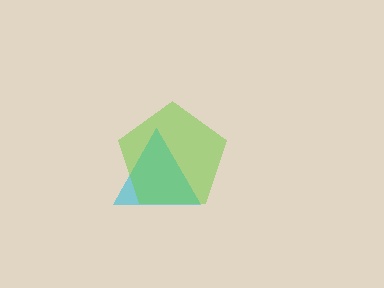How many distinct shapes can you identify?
There are 2 distinct shapes: a cyan triangle, a lime pentagon.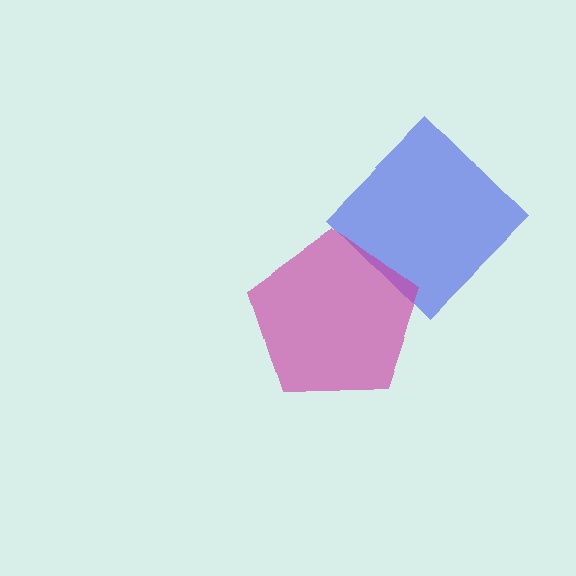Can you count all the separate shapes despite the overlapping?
Yes, there are 2 separate shapes.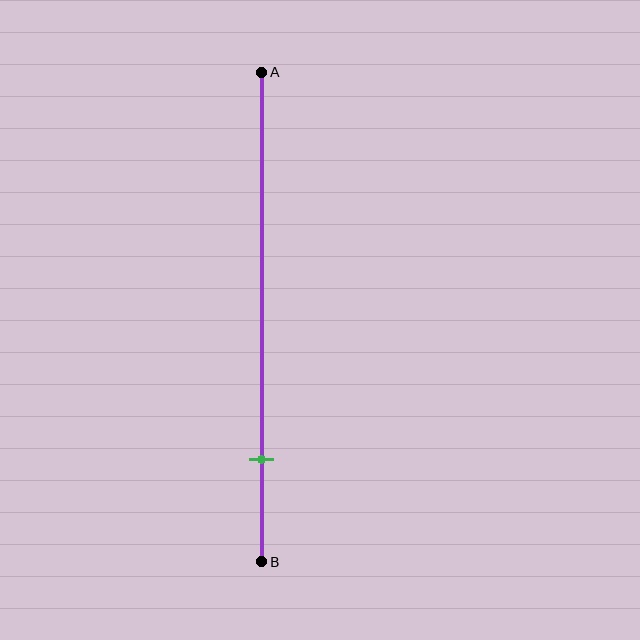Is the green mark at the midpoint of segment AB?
No, the mark is at about 80% from A, not at the 50% midpoint.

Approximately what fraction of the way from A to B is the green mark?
The green mark is approximately 80% of the way from A to B.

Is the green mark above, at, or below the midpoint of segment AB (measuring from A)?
The green mark is below the midpoint of segment AB.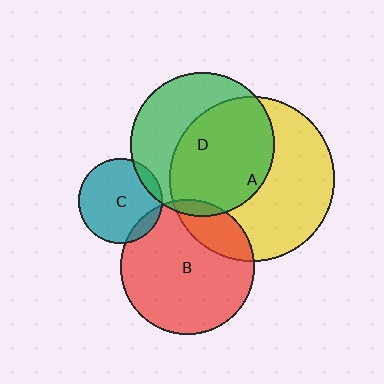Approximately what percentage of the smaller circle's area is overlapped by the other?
Approximately 5%.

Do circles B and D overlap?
Yes.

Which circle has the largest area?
Circle A (yellow).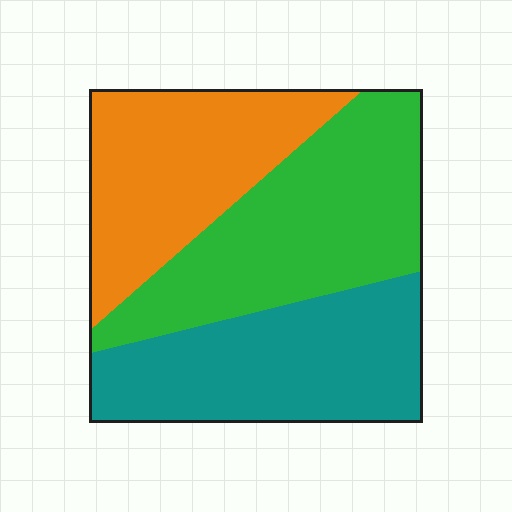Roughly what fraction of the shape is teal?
Teal covers roughly 35% of the shape.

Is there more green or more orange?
Green.